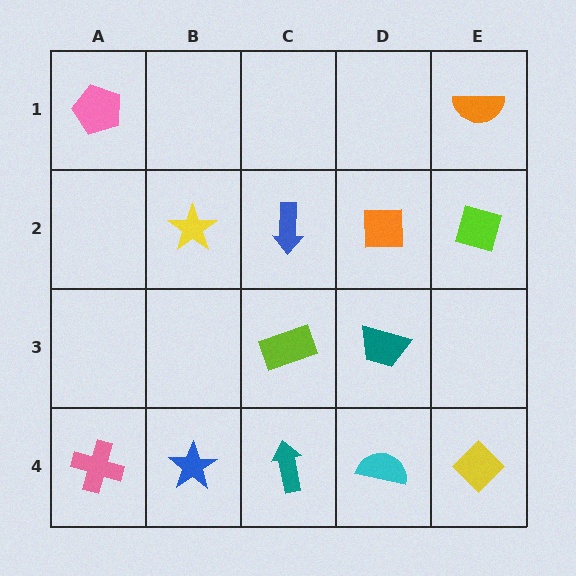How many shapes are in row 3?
2 shapes.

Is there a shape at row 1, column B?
No, that cell is empty.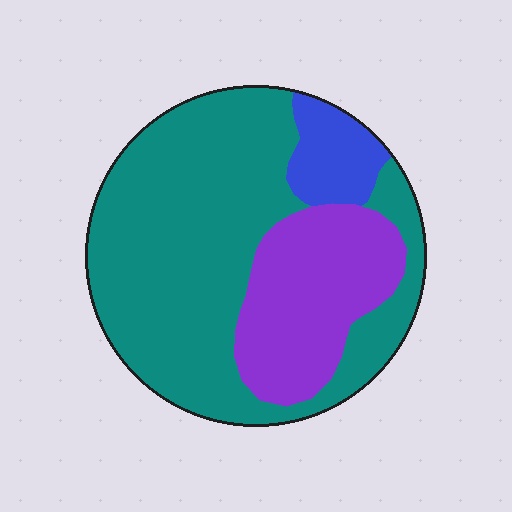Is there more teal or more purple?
Teal.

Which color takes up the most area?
Teal, at roughly 65%.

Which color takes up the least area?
Blue, at roughly 10%.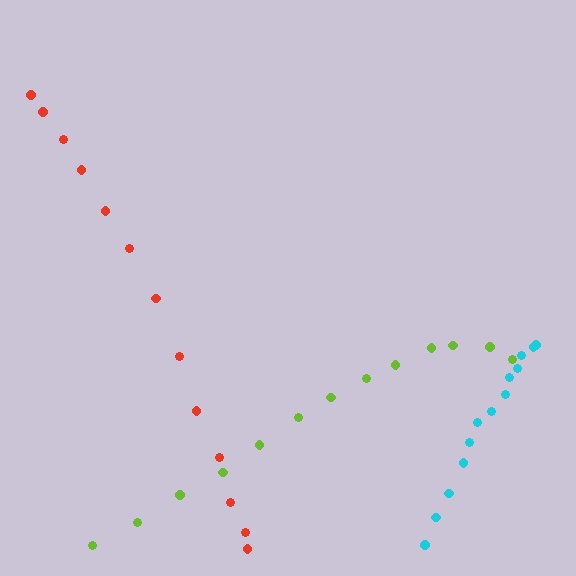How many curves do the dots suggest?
There are 3 distinct paths.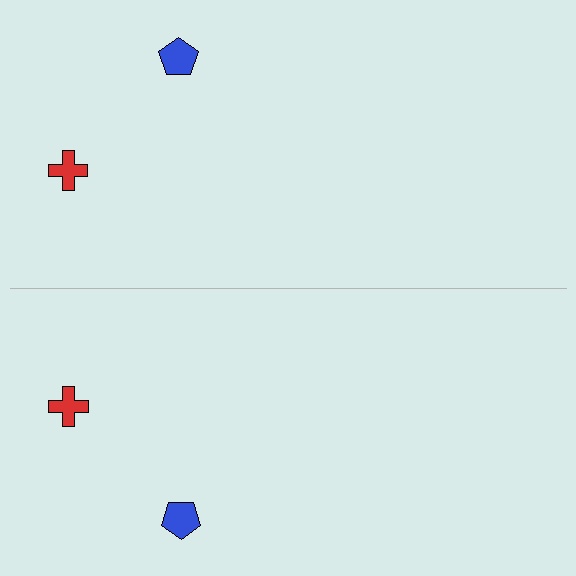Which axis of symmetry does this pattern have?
The pattern has a horizontal axis of symmetry running through the center of the image.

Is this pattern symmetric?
Yes, this pattern has bilateral (reflection) symmetry.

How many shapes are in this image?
There are 4 shapes in this image.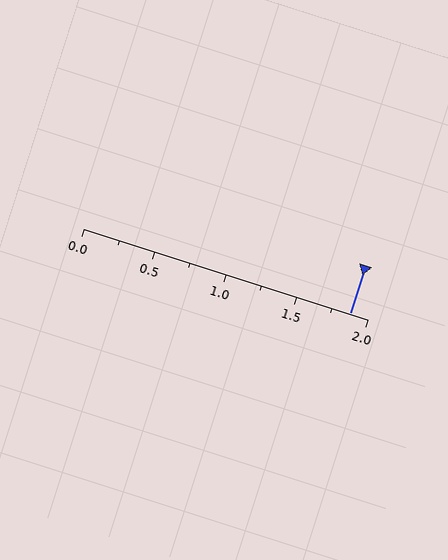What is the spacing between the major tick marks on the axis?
The major ticks are spaced 0.5 apart.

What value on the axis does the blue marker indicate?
The marker indicates approximately 1.88.